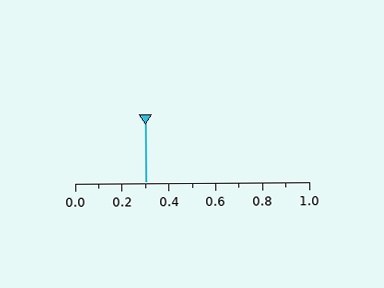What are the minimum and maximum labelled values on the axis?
The axis runs from 0.0 to 1.0.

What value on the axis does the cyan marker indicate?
The marker indicates approximately 0.3.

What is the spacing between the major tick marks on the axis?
The major ticks are spaced 0.2 apart.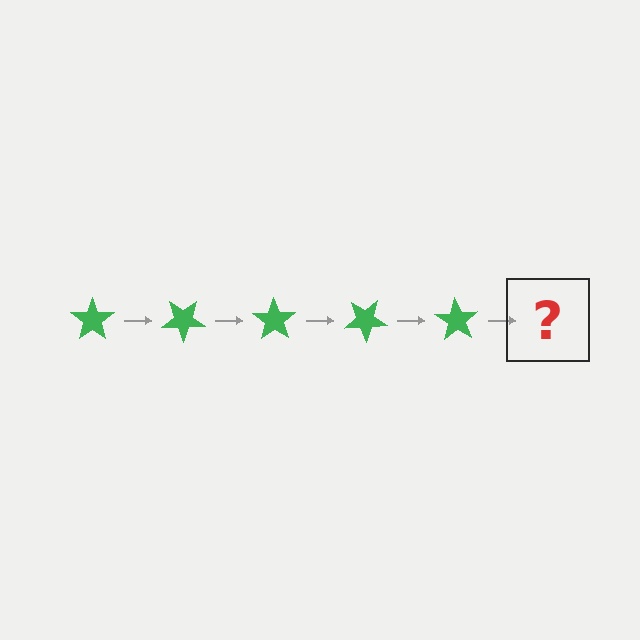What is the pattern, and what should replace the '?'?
The pattern is that the star rotates 35 degrees each step. The '?' should be a green star rotated 175 degrees.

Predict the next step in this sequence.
The next step is a green star rotated 175 degrees.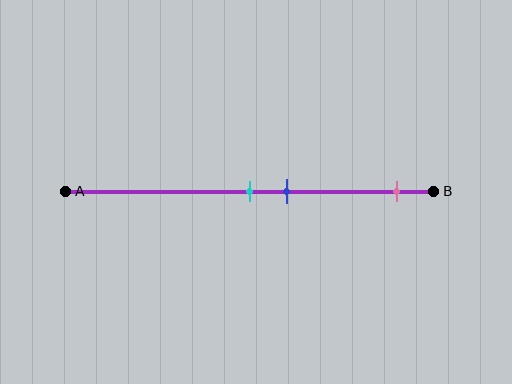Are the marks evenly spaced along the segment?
No, the marks are not evenly spaced.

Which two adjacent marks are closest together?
The cyan and blue marks are the closest adjacent pair.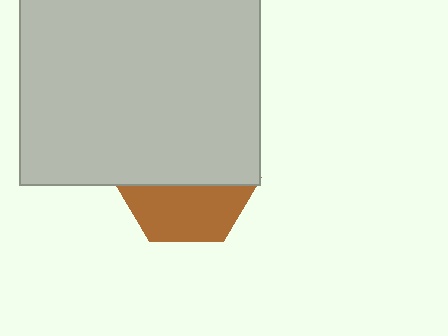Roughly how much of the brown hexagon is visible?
A small part of it is visible (roughly 41%).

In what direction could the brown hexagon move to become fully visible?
The brown hexagon could move down. That would shift it out from behind the light gray square entirely.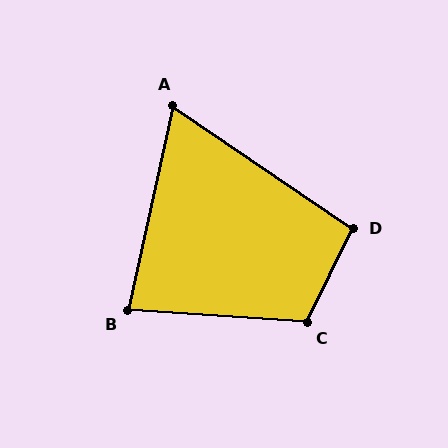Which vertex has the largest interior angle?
C, at approximately 112 degrees.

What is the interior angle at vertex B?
Approximately 82 degrees (acute).